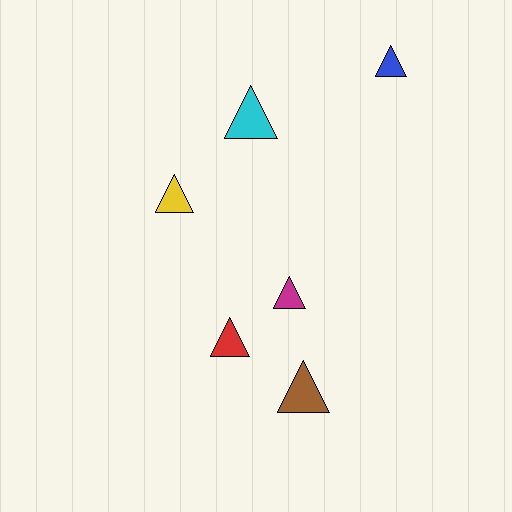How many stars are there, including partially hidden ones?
There are no stars.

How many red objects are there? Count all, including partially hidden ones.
There is 1 red object.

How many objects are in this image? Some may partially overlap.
There are 6 objects.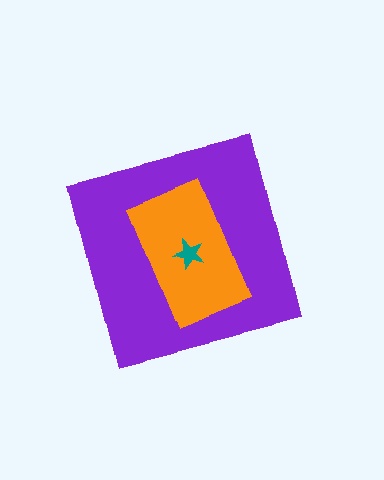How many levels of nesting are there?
3.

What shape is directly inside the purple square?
The orange rectangle.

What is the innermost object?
The teal star.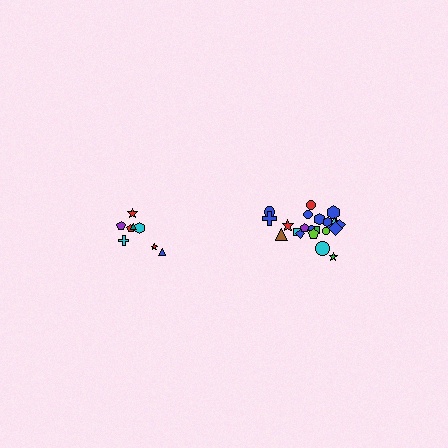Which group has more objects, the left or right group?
The right group.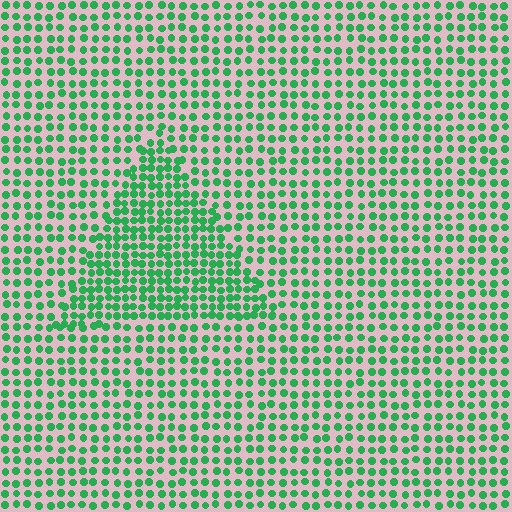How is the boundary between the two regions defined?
The boundary is defined by a change in element density (approximately 1.6x ratio). All elements are the same color, size, and shape.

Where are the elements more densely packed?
The elements are more densely packed inside the triangle boundary.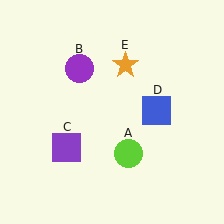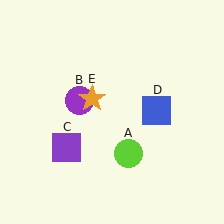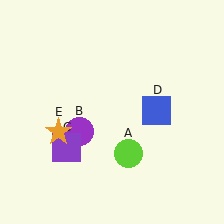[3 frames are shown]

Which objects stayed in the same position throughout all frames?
Lime circle (object A) and purple square (object C) and blue square (object D) remained stationary.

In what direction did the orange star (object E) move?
The orange star (object E) moved down and to the left.